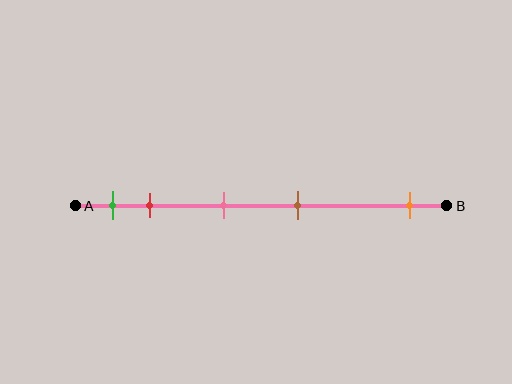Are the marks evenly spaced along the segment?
No, the marks are not evenly spaced.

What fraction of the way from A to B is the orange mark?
The orange mark is approximately 90% (0.9) of the way from A to B.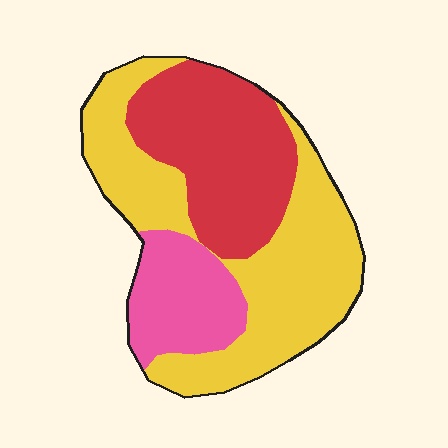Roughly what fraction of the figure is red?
Red takes up about one third (1/3) of the figure.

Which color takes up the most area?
Yellow, at roughly 50%.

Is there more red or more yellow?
Yellow.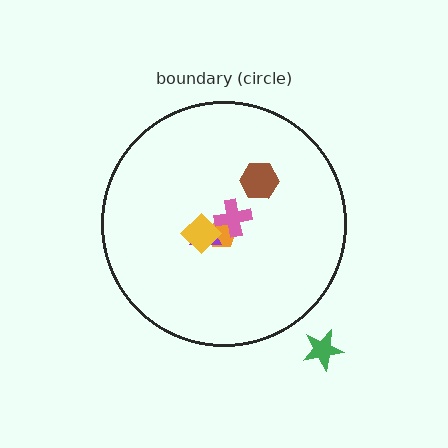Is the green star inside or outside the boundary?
Outside.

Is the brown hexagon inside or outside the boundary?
Inside.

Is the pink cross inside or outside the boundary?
Inside.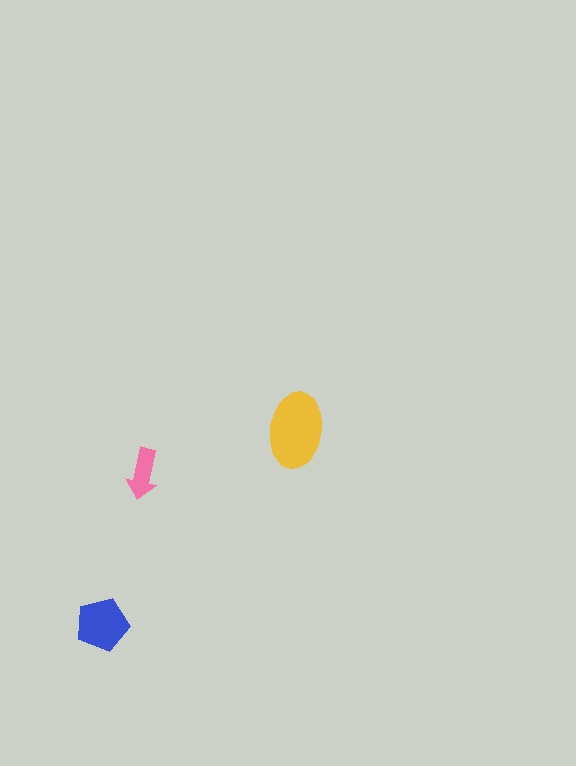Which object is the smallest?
The pink arrow.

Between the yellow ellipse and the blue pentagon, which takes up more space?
The yellow ellipse.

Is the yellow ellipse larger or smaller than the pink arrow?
Larger.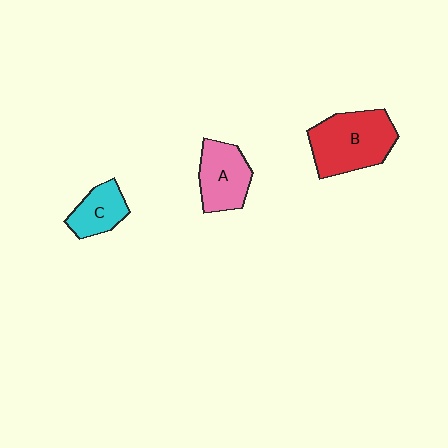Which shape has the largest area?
Shape B (red).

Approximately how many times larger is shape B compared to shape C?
Approximately 2.0 times.